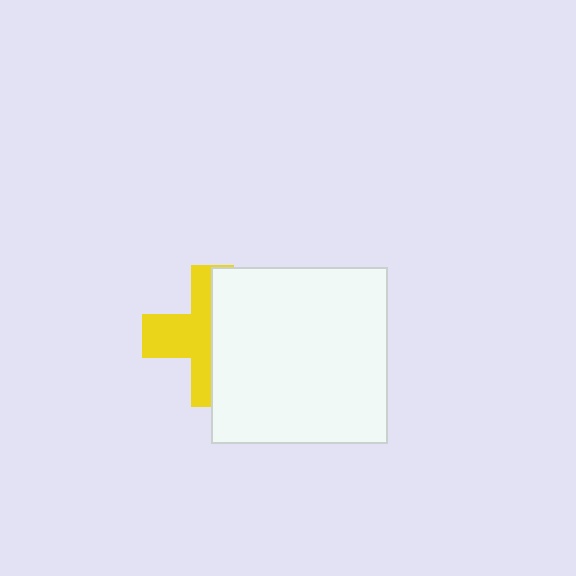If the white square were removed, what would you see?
You would see the complete yellow cross.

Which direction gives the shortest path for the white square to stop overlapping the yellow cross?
Moving right gives the shortest separation.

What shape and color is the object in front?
The object in front is a white square.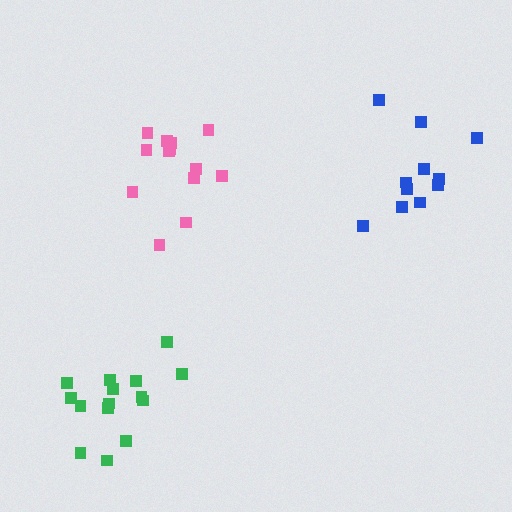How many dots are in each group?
Group 1: 13 dots, Group 2: 15 dots, Group 3: 11 dots (39 total).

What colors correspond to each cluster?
The clusters are colored: pink, green, blue.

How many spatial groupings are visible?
There are 3 spatial groupings.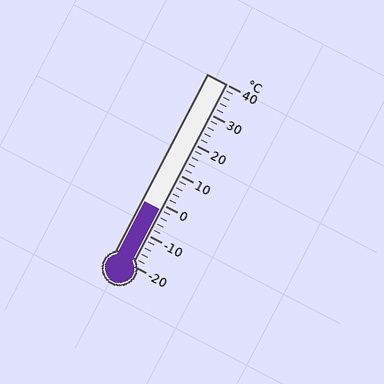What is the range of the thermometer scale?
The thermometer scale ranges from -20°C to 40°C.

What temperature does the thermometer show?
The thermometer shows approximately -2°C.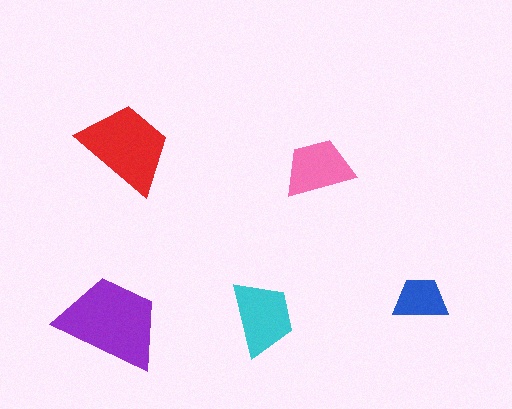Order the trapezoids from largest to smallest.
the purple one, the red one, the cyan one, the pink one, the blue one.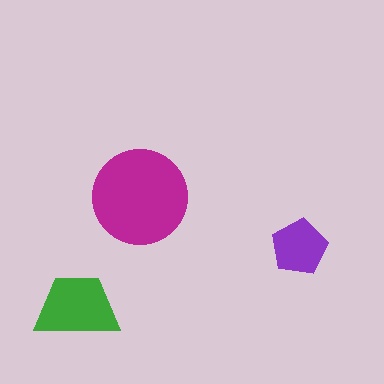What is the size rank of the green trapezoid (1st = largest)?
2nd.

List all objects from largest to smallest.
The magenta circle, the green trapezoid, the purple pentagon.